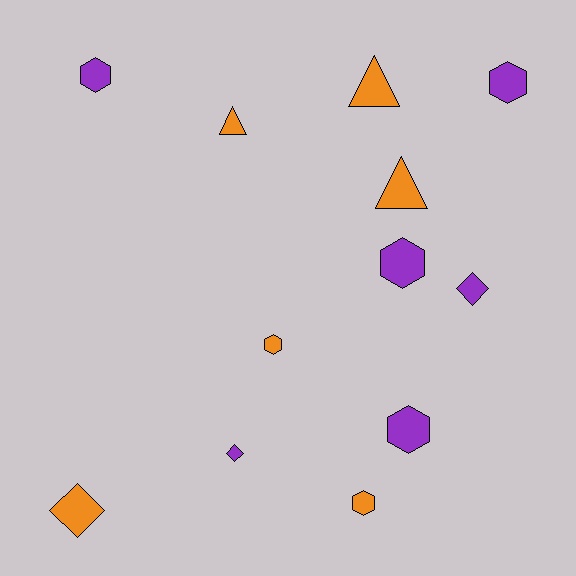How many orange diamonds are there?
There is 1 orange diamond.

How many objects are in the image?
There are 12 objects.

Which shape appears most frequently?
Hexagon, with 6 objects.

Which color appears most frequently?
Orange, with 6 objects.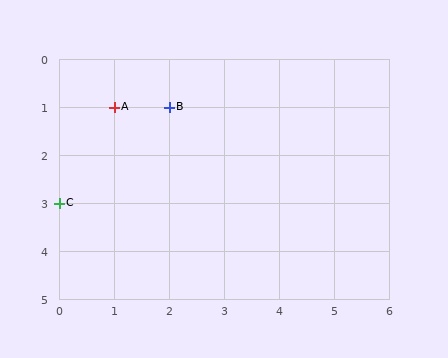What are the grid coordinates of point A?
Point A is at grid coordinates (1, 1).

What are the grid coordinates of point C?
Point C is at grid coordinates (0, 3).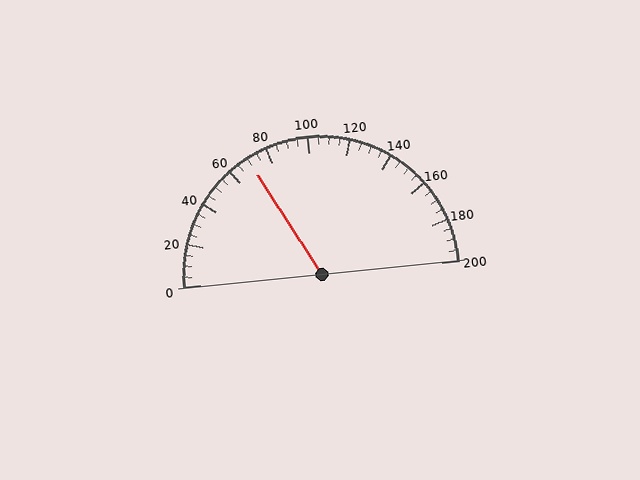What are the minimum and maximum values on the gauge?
The gauge ranges from 0 to 200.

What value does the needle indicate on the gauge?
The needle indicates approximately 70.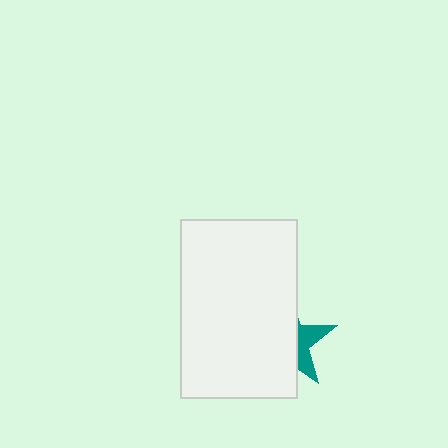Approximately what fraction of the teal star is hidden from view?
Roughly 67% of the teal star is hidden behind the white rectangle.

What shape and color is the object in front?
The object in front is a white rectangle.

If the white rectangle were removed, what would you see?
You would see the complete teal star.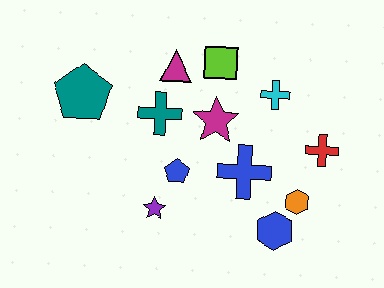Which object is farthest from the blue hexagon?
The teal pentagon is farthest from the blue hexagon.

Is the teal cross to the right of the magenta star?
No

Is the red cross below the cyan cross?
Yes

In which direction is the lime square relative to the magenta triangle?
The lime square is to the right of the magenta triangle.